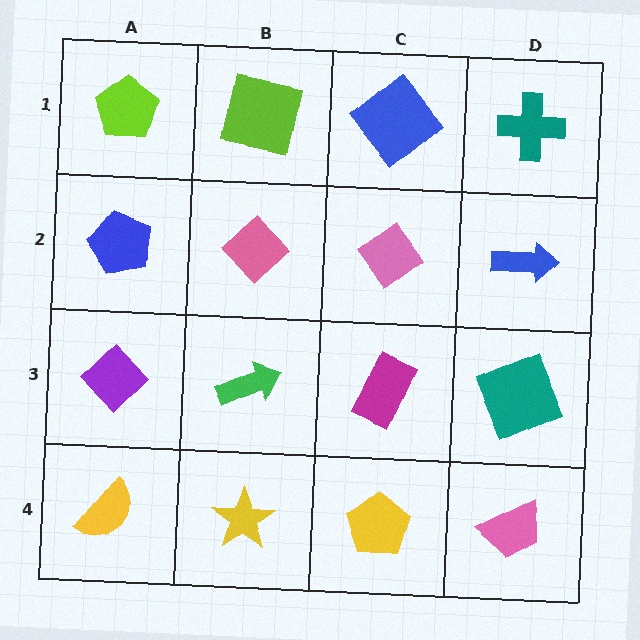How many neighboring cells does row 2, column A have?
3.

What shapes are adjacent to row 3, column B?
A pink diamond (row 2, column B), a yellow star (row 4, column B), a purple diamond (row 3, column A), a magenta rectangle (row 3, column C).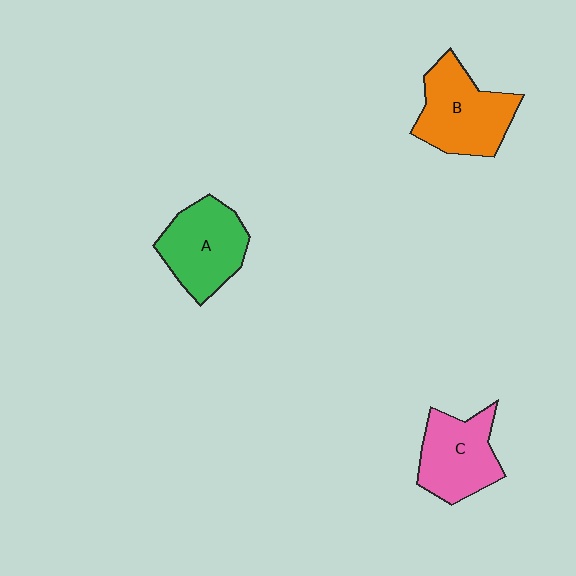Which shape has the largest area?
Shape B (orange).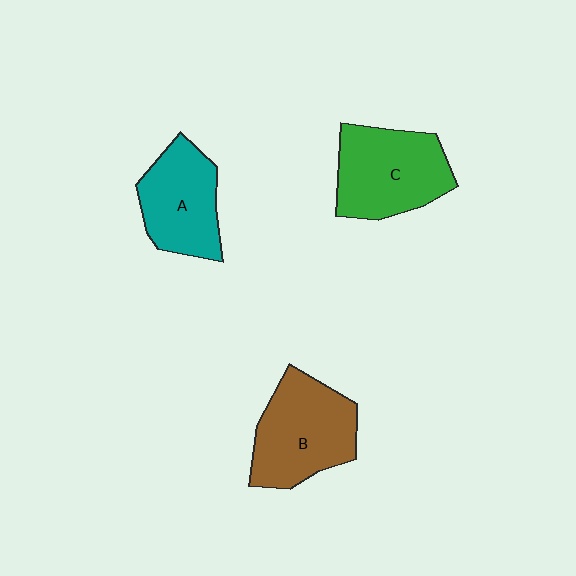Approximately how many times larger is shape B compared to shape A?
Approximately 1.2 times.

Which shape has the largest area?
Shape B (brown).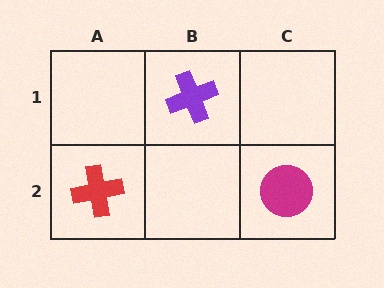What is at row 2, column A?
A red cross.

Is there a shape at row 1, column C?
No, that cell is empty.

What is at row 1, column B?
A purple cross.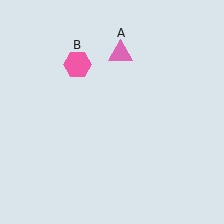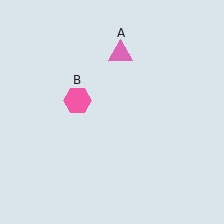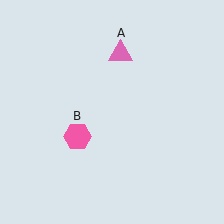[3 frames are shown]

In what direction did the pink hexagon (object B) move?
The pink hexagon (object B) moved down.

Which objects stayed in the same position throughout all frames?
Pink triangle (object A) remained stationary.